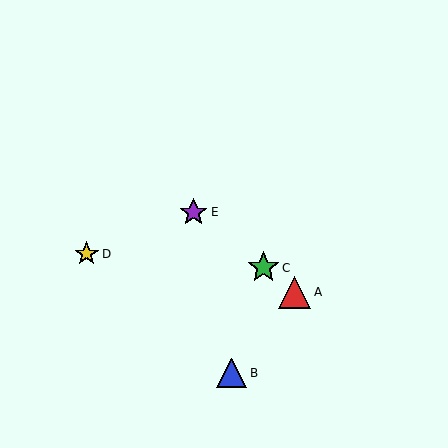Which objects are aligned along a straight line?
Objects A, C, E are aligned along a straight line.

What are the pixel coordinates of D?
Object D is at (87, 254).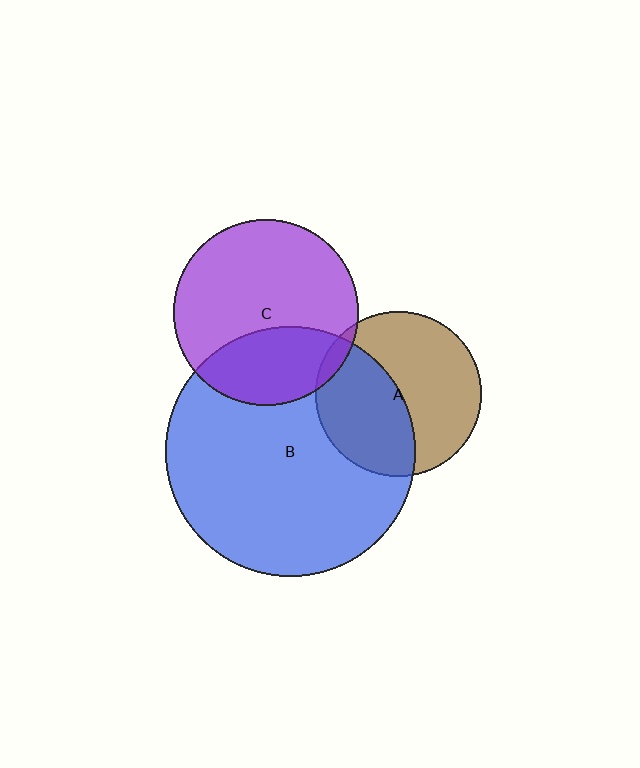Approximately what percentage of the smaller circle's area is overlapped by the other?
Approximately 30%.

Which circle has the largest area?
Circle B (blue).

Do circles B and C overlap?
Yes.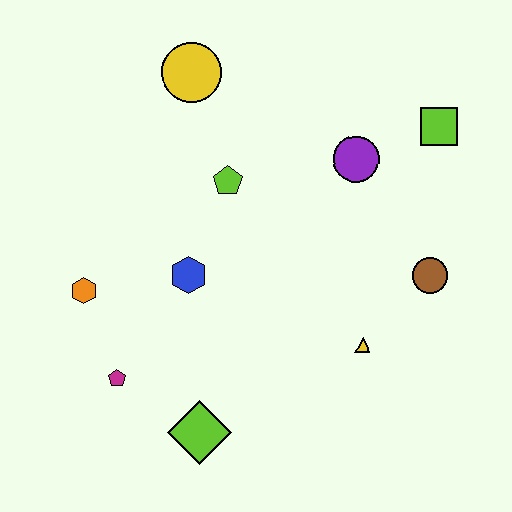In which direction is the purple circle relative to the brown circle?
The purple circle is above the brown circle.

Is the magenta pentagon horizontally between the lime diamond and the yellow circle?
No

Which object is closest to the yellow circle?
The lime pentagon is closest to the yellow circle.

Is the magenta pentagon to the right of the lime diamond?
No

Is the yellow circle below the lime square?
No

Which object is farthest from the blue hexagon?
The lime square is farthest from the blue hexagon.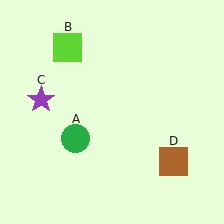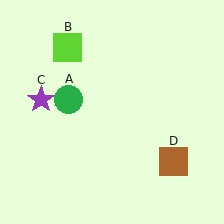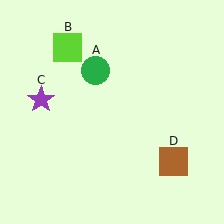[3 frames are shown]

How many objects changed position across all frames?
1 object changed position: green circle (object A).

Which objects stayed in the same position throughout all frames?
Lime square (object B) and purple star (object C) and brown square (object D) remained stationary.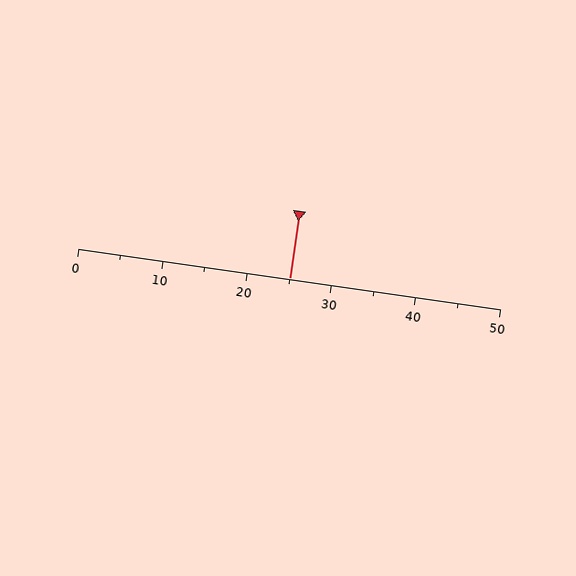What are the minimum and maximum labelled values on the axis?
The axis runs from 0 to 50.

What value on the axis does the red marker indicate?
The marker indicates approximately 25.